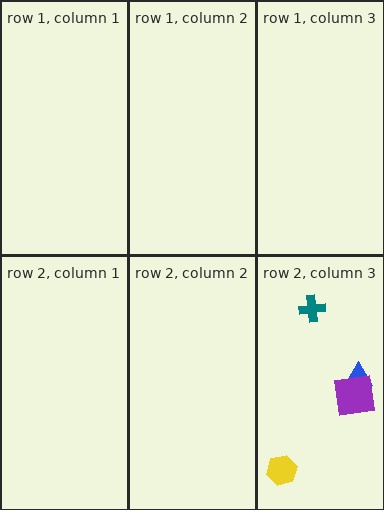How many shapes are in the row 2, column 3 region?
4.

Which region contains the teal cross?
The row 2, column 3 region.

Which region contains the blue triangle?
The row 2, column 3 region.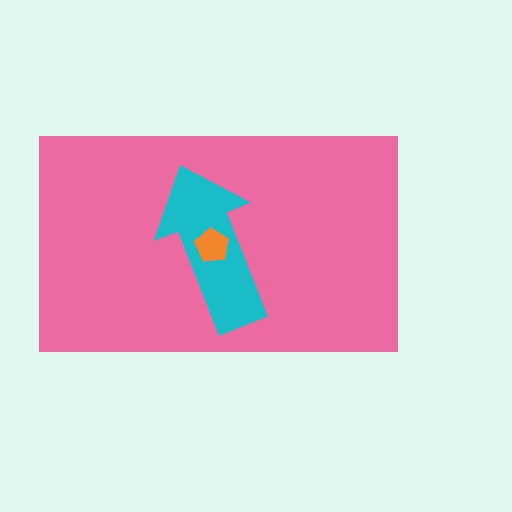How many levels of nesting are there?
3.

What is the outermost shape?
The pink rectangle.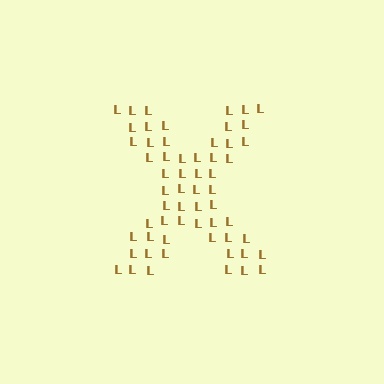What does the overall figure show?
The overall figure shows the letter X.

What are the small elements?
The small elements are letter L's.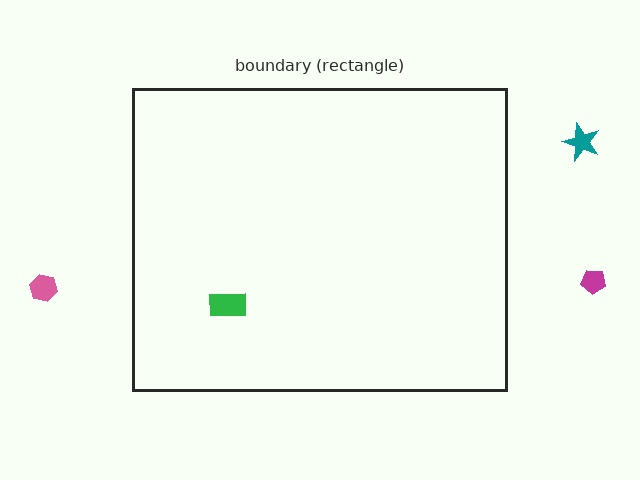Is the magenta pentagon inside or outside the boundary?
Outside.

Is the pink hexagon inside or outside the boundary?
Outside.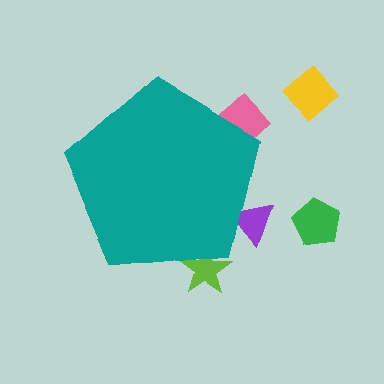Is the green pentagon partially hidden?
No, the green pentagon is fully visible.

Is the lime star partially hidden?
Yes, the lime star is partially hidden behind the teal pentagon.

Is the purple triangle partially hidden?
Yes, the purple triangle is partially hidden behind the teal pentagon.